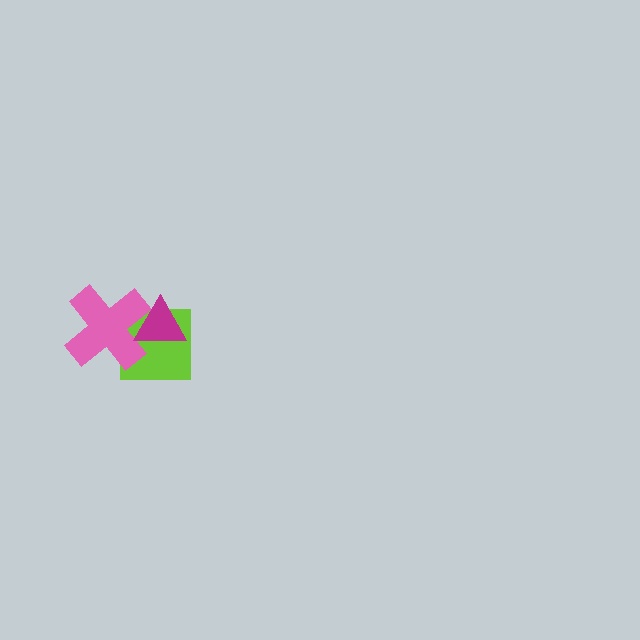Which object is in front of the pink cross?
The magenta triangle is in front of the pink cross.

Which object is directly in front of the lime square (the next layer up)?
The pink cross is directly in front of the lime square.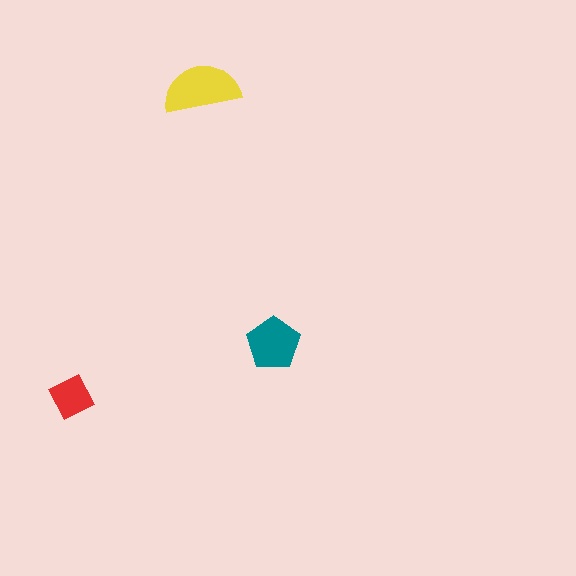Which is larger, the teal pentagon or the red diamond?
The teal pentagon.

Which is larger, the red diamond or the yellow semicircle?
The yellow semicircle.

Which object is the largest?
The yellow semicircle.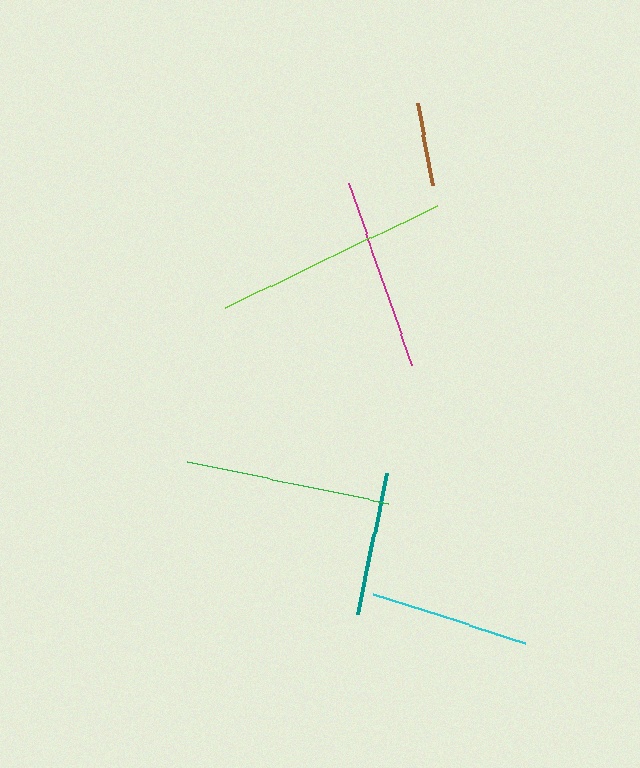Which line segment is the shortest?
The brown line is the shortest at approximately 84 pixels.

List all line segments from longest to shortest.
From longest to shortest: lime, green, magenta, cyan, teal, brown.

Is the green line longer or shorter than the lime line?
The lime line is longer than the green line.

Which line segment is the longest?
The lime line is the longest at approximately 236 pixels.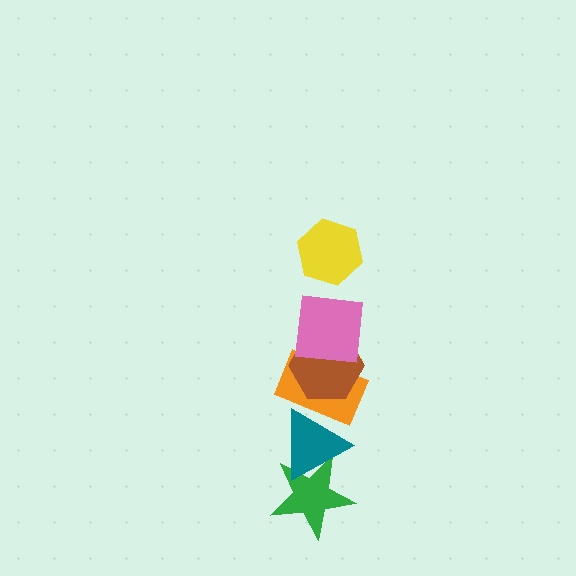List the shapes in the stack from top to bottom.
From top to bottom: the yellow hexagon, the pink square, the brown hexagon, the orange rectangle, the teal triangle, the green star.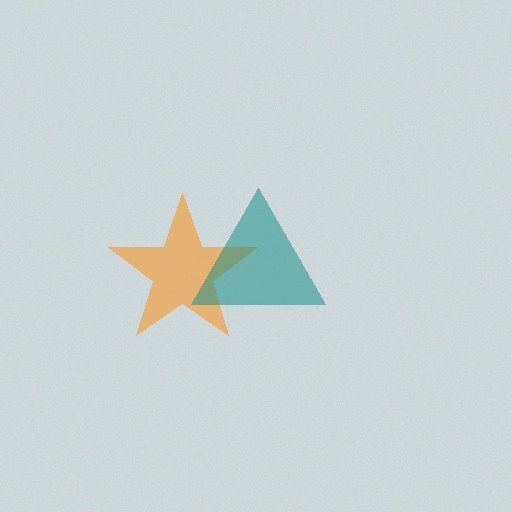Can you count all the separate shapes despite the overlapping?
Yes, there are 2 separate shapes.